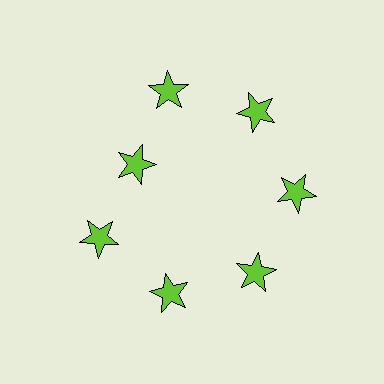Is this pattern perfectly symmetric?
No. The 7 lime stars are arranged in a ring, but one element near the 10 o'clock position is pulled inward toward the center, breaking the 7-fold rotational symmetry.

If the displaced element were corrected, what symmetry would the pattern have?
It would have 7-fold rotational symmetry — the pattern would map onto itself every 51 degrees.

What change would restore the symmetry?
The symmetry would be restored by moving it outward, back onto the ring so that all 7 stars sit at equal angles and equal distance from the center.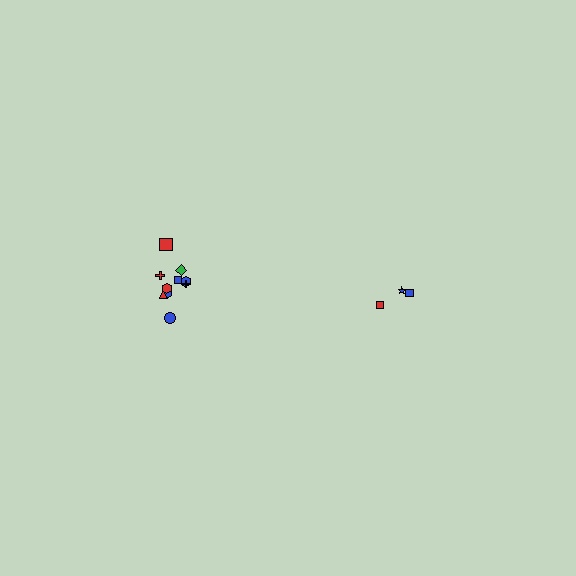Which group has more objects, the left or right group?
The left group.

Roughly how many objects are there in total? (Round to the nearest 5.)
Roughly 15 objects in total.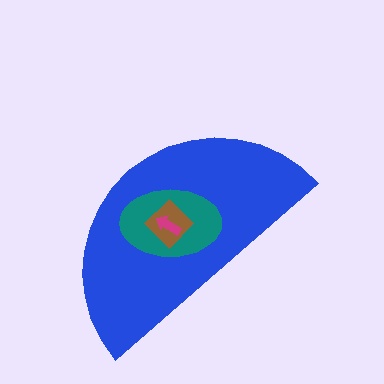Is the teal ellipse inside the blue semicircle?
Yes.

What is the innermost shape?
The magenta arrow.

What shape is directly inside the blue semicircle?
The teal ellipse.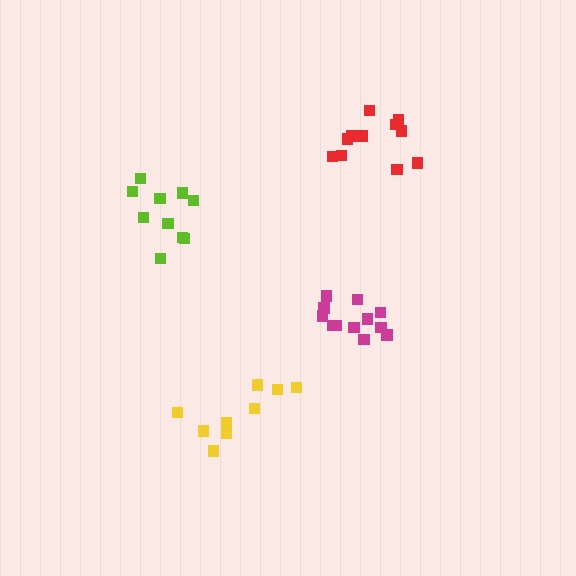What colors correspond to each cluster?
The clusters are colored: lime, yellow, red, magenta.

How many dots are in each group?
Group 1: 10 dots, Group 2: 9 dots, Group 3: 11 dots, Group 4: 12 dots (42 total).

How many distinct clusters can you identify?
There are 4 distinct clusters.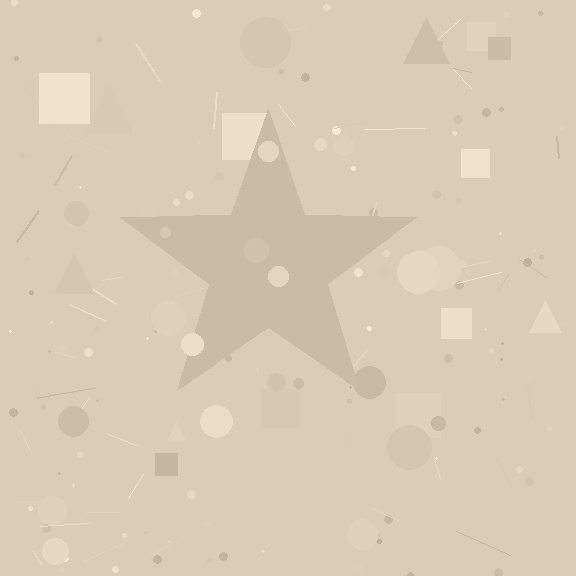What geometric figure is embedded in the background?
A star is embedded in the background.